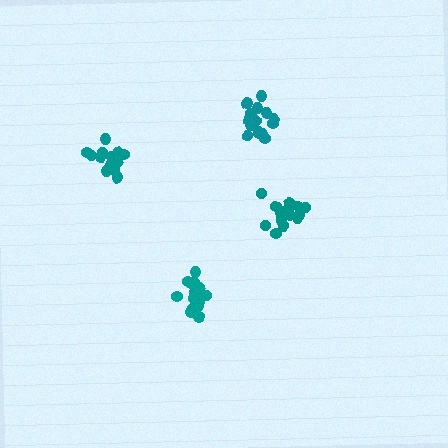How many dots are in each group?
Group 1: 18 dots, Group 2: 18 dots, Group 3: 18 dots, Group 4: 14 dots (68 total).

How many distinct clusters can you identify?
There are 4 distinct clusters.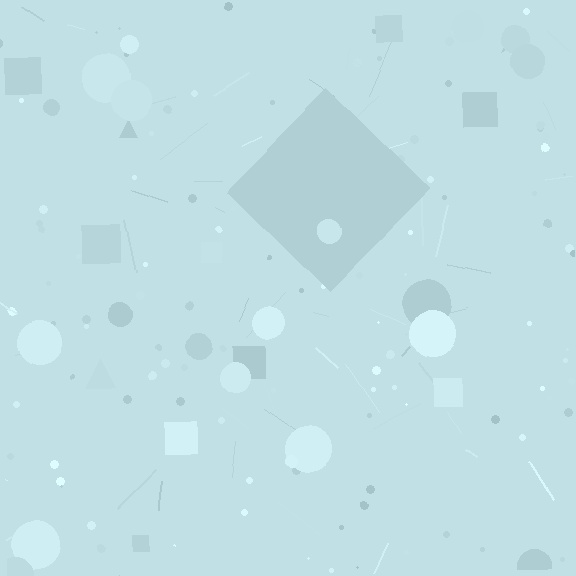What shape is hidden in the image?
A diamond is hidden in the image.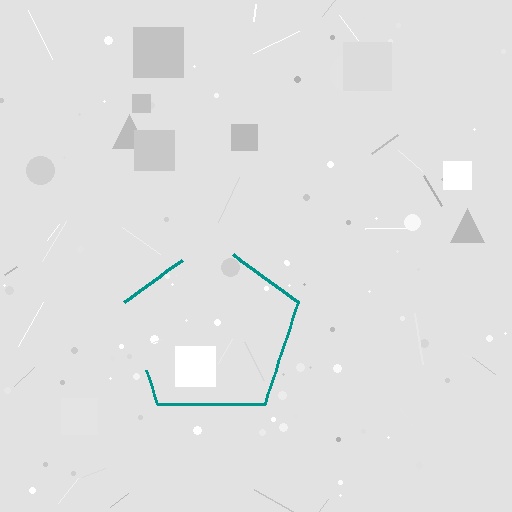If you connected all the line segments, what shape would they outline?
They would outline a pentagon.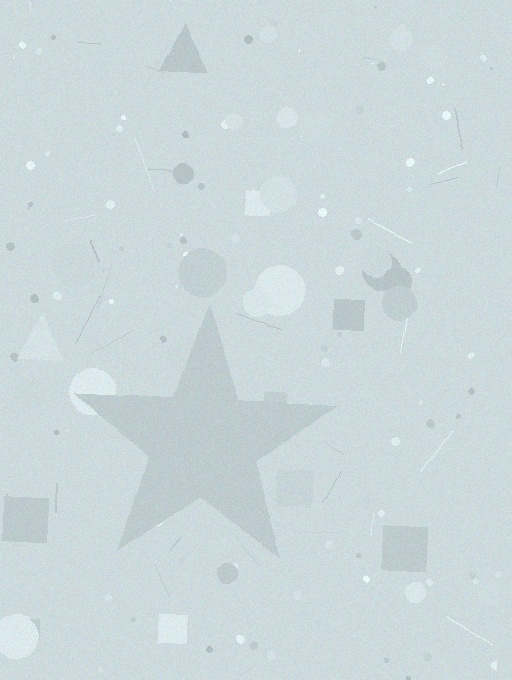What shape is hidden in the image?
A star is hidden in the image.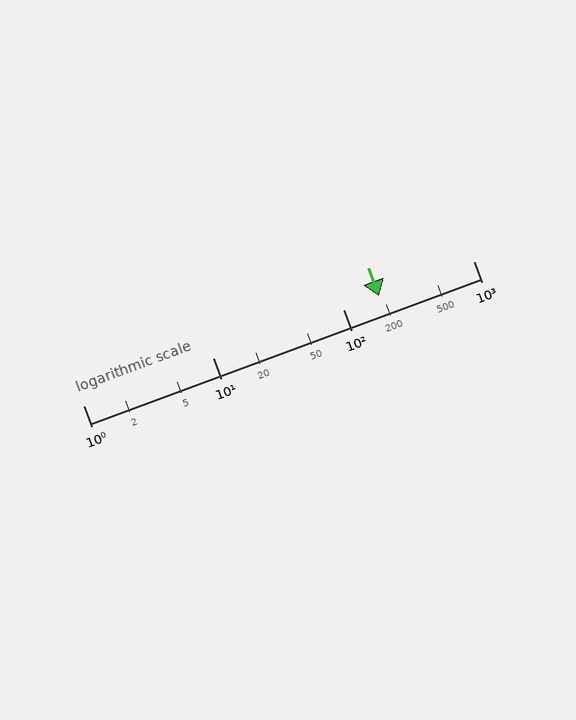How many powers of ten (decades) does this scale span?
The scale spans 3 decades, from 1 to 1000.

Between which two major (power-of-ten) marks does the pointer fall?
The pointer is between 100 and 1000.